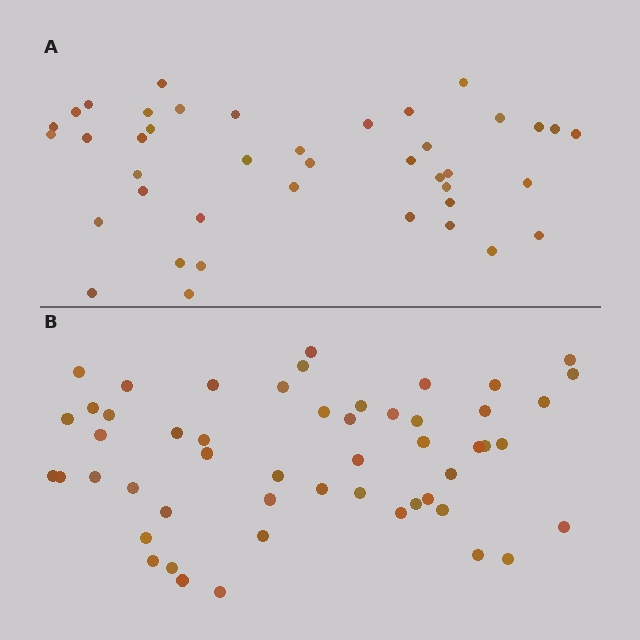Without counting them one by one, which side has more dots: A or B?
Region B (the bottom region) has more dots.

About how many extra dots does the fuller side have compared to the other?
Region B has roughly 12 or so more dots than region A.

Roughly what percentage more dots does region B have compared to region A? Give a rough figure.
About 25% more.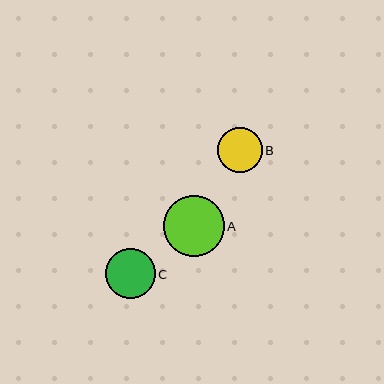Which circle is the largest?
Circle A is the largest with a size of approximately 61 pixels.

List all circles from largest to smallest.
From largest to smallest: A, C, B.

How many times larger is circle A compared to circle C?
Circle A is approximately 1.2 times the size of circle C.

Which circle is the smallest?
Circle B is the smallest with a size of approximately 45 pixels.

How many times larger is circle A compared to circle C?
Circle A is approximately 1.2 times the size of circle C.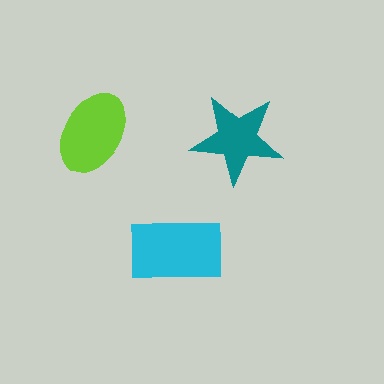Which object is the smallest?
The teal star.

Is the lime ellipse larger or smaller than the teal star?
Larger.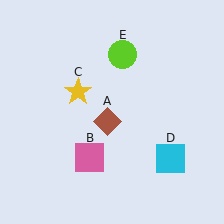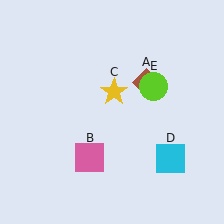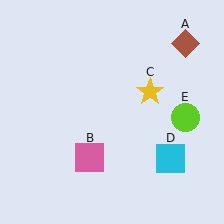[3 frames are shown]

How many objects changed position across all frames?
3 objects changed position: brown diamond (object A), yellow star (object C), lime circle (object E).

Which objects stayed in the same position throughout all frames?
Pink square (object B) and cyan square (object D) remained stationary.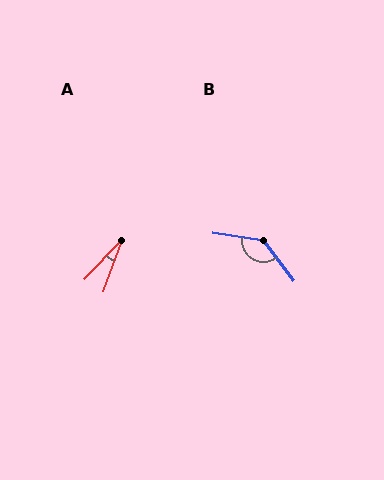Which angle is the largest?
B, at approximately 135 degrees.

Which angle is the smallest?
A, at approximately 24 degrees.